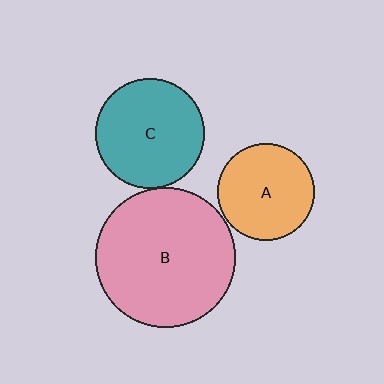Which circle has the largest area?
Circle B (pink).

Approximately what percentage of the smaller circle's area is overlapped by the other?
Approximately 5%.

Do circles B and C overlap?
Yes.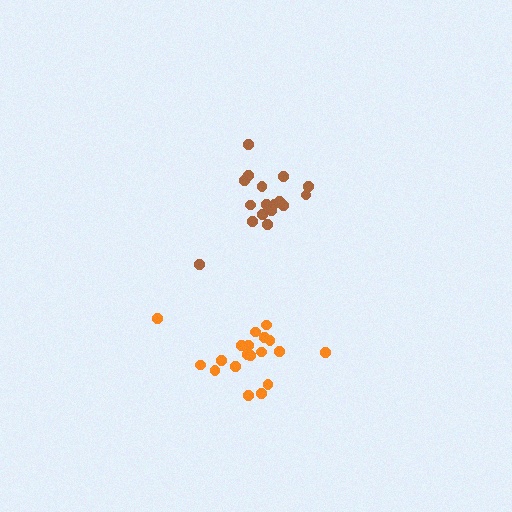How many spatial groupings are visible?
There are 2 spatial groupings.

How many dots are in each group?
Group 1: 19 dots, Group 2: 17 dots (36 total).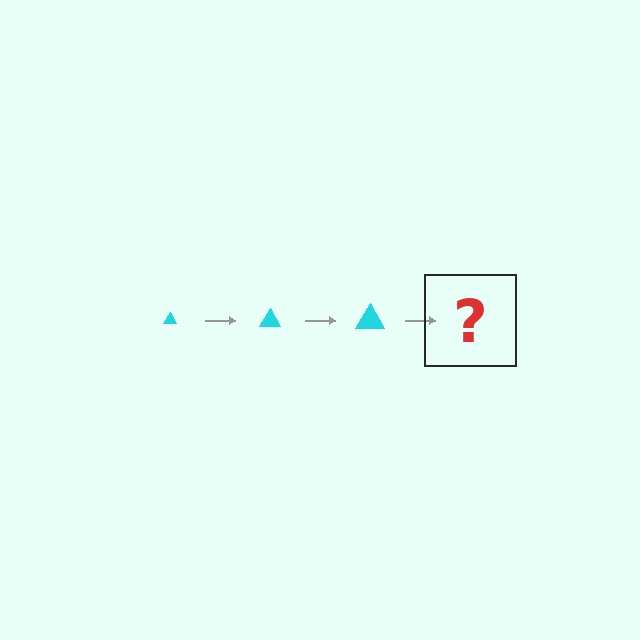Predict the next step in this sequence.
The next step is a cyan triangle, larger than the previous one.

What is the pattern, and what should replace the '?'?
The pattern is that the triangle gets progressively larger each step. The '?' should be a cyan triangle, larger than the previous one.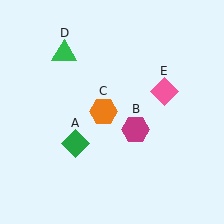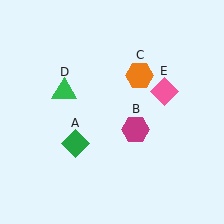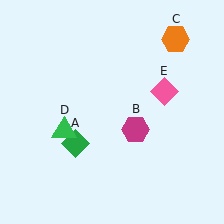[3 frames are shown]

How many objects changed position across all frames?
2 objects changed position: orange hexagon (object C), green triangle (object D).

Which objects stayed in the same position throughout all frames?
Green diamond (object A) and magenta hexagon (object B) and pink diamond (object E) remained stationary.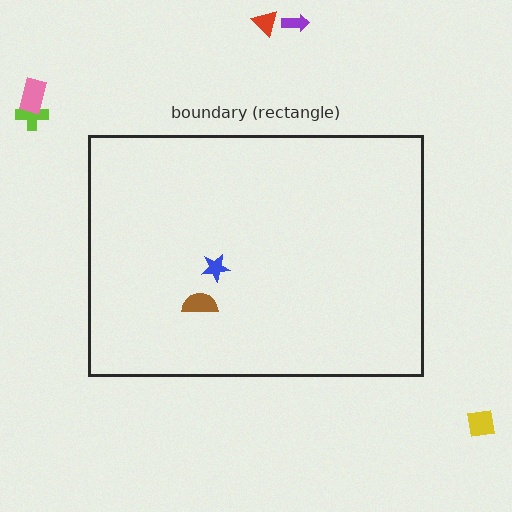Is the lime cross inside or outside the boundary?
Outside.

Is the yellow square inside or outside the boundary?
Outside.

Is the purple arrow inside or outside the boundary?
Outside.